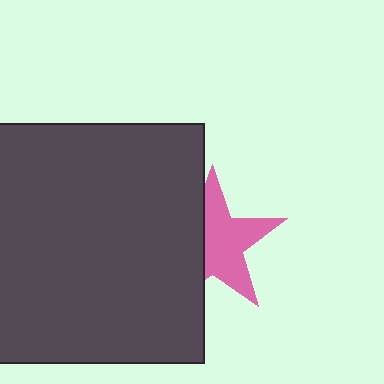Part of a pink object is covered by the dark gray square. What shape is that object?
It is a star.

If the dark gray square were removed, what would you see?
You would see the complete pink star.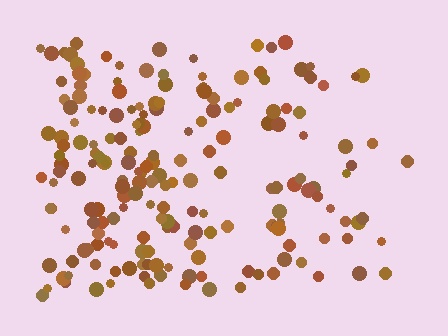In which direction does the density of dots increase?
From right to left, with the left side densest.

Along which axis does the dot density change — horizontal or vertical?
Horizontal.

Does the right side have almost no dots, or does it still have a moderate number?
Still a moderate number, just noticeably fewer than the left.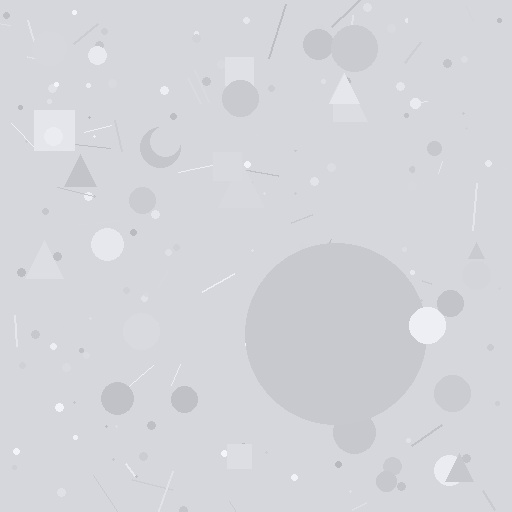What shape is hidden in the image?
A circle is hidden in the image.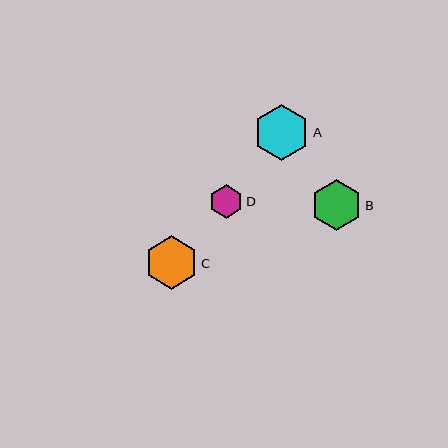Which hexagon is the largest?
Hexagon A is the largest with a size of approximately 56 pixels.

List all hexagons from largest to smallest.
From largest to smallest: A, C, B, D.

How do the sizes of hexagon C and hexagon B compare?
Hexagon C and hexagon B are approximately the same size.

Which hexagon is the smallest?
Hexagon D is the smallest with a size of approximately 33 pixels.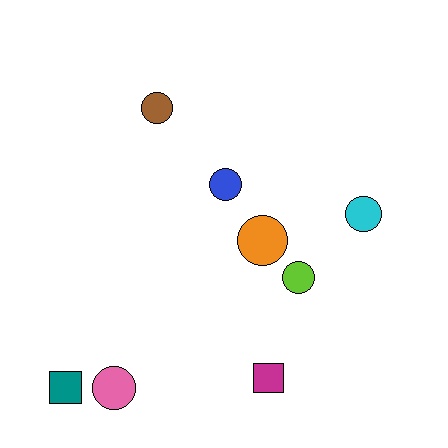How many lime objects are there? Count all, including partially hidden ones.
There is 1 lime object.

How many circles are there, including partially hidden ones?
There are 6 circles.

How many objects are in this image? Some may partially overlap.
There are 8 objects.